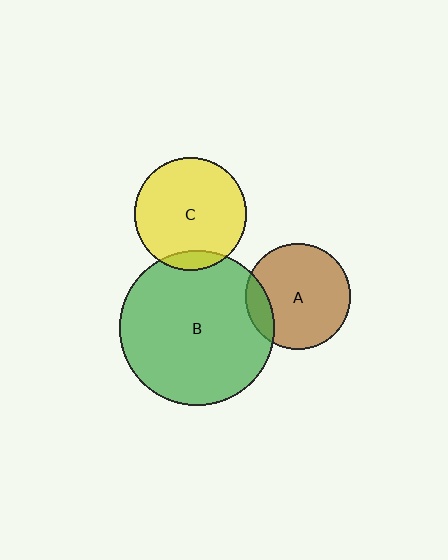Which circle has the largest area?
Circle B (green).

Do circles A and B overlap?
Yes.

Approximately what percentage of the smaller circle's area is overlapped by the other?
Approximately 15%.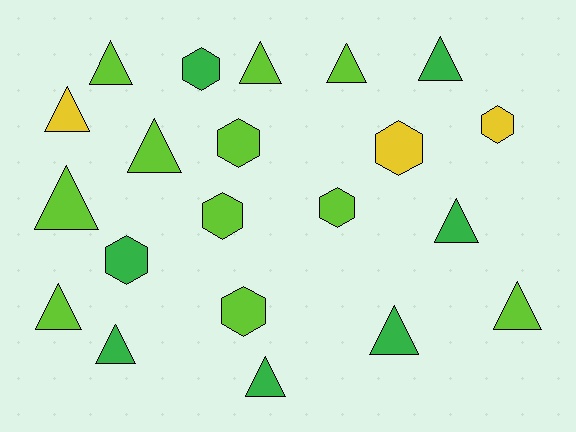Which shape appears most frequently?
Triangle, with 13 objects.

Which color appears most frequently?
Lime, with 11 objects.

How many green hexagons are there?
There are 2 green hexagons.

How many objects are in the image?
There are 21 objects.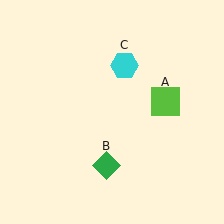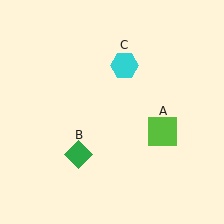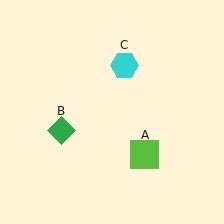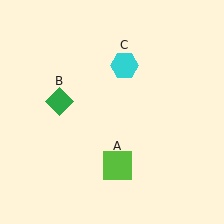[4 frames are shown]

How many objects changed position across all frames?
2 objects changed position: lime square (object A), green diamond (object B).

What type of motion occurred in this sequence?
The lime square (object A), green diamond (object B) rotated clockwise around the center of the scene.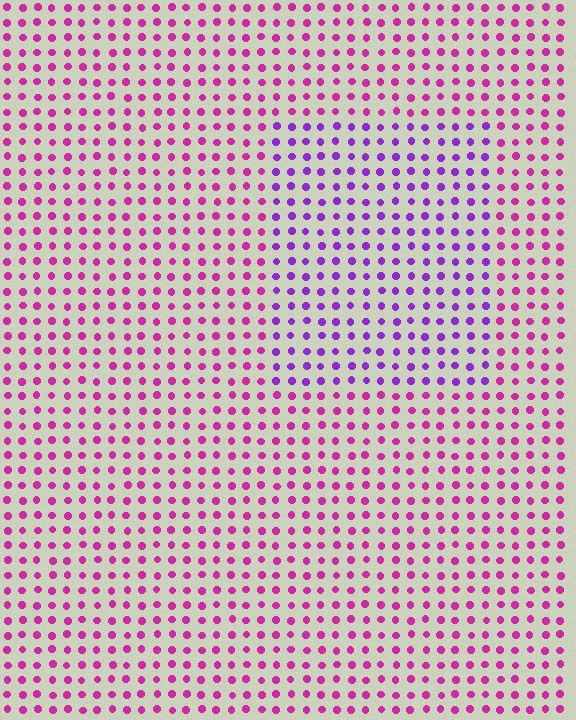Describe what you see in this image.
The image is filled with small magenta elements in a uniform arrangement. A rectangle-shaped region is visible where the elements are tinted to a slightly different hue, forming a subtle color boundary.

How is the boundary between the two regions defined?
The boundary is defined purely by a slight shift in hue (about 38 degrees). Spacing, size, and orientation are identical on both sides.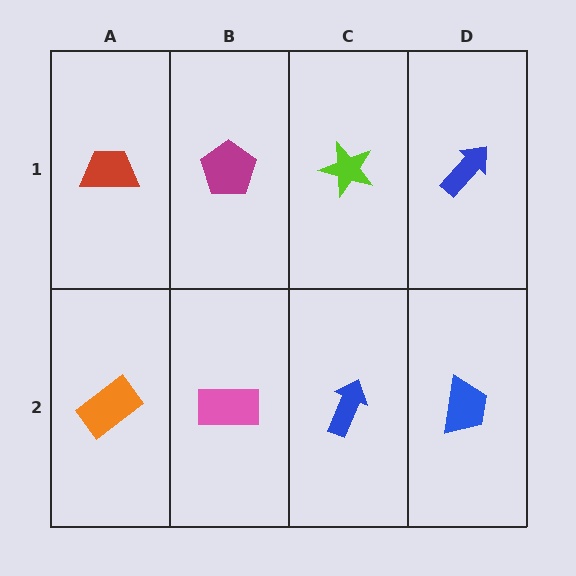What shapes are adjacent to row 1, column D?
A blue trapezoid (row 2, column D), a lime star (row 1, column C).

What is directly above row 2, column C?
A lime star.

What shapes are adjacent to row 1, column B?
A pink rectangle (row 2, column B), a red trapezoid (row 1, column A), a lime star (row 1, column C).